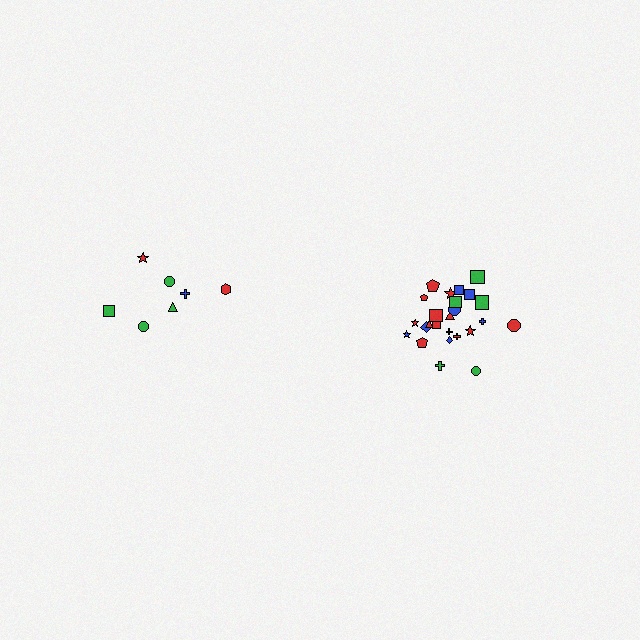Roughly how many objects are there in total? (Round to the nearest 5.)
Roughly 30 objects in total.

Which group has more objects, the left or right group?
The right group.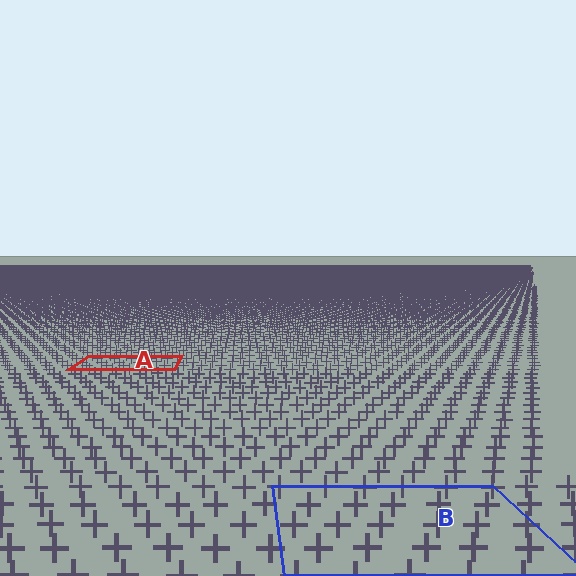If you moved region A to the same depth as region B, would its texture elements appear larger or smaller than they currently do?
They would appear larger. At a closer depth, the same texture elements are projected at a bigger on-screen size.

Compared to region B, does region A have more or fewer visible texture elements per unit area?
Region A has more texture elements per unit area — they are packed more densely because it is farther away.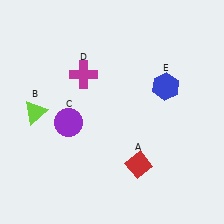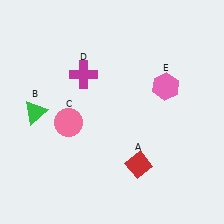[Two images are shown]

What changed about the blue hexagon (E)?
In Image 1, E is blue. In Image 2, it changed to pink.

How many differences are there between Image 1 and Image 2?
There are 3 differences between the two images.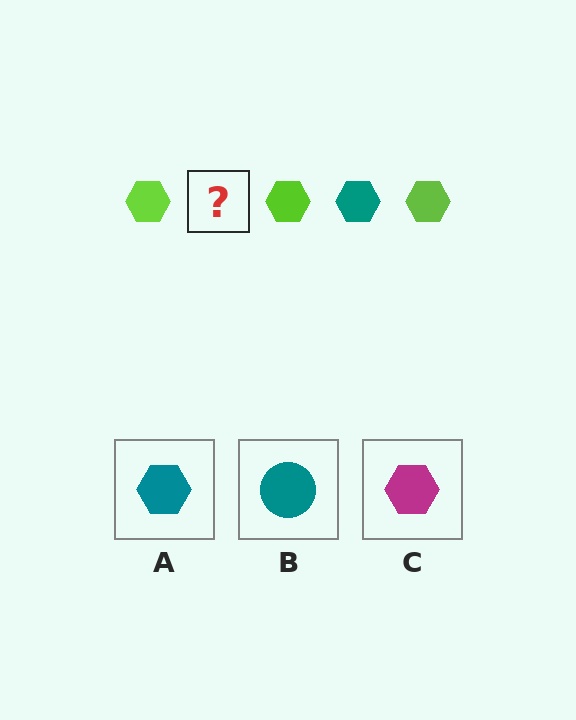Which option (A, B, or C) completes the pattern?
A.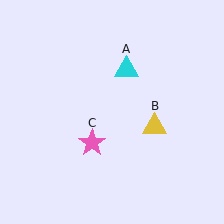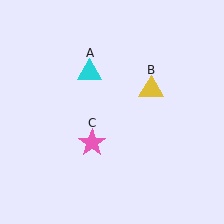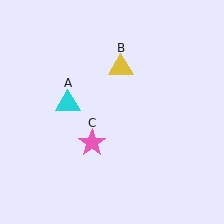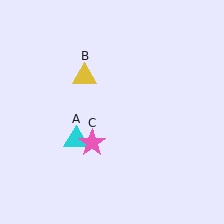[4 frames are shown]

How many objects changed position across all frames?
2 objects changed position: cyan triangle (object A), yellow triangle (object B).